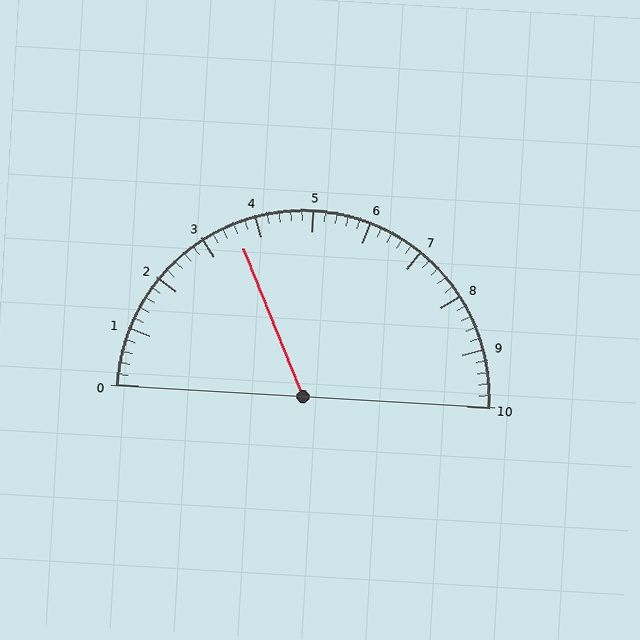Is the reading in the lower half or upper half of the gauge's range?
The reading is in the lower half of the range (0 to 10).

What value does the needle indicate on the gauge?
The needle indicates approximately 3.6.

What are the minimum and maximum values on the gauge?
The gauge ranges from 0 to 10.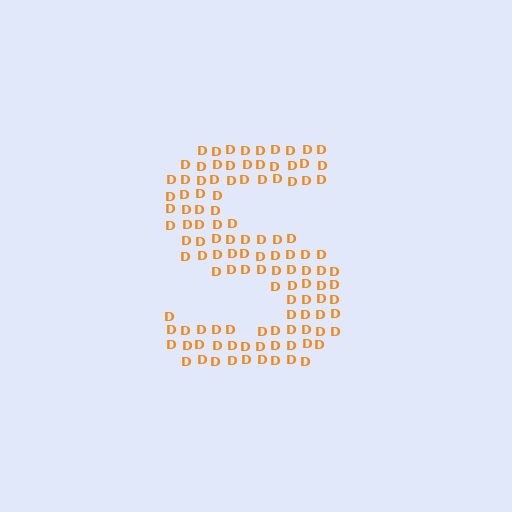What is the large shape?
The large shape is the letter S.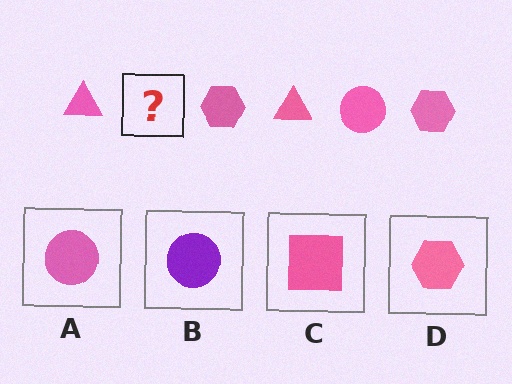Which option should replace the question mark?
Option A.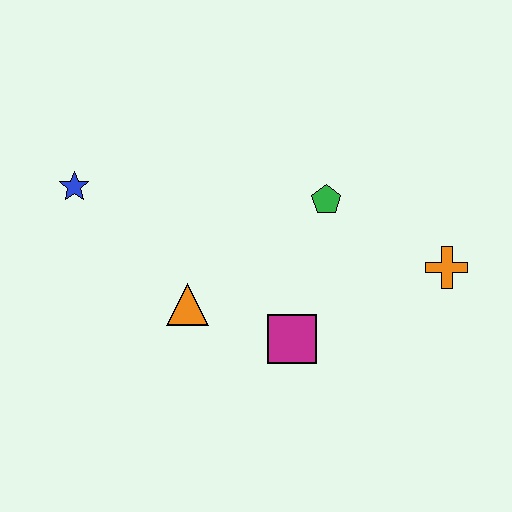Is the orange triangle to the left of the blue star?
No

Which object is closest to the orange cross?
The green pentagon is closest to the orange cross.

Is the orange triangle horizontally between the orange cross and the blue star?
Yes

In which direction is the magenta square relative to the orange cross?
The magenta square is to the left of the orange cross.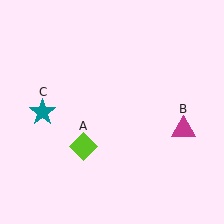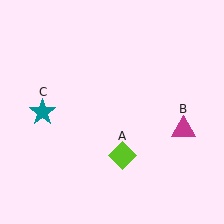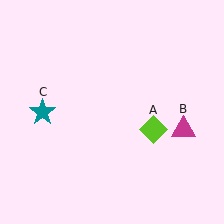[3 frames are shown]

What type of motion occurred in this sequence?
The lime diamond (object A) rotated counterclockwise around the center of the scene.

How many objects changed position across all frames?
1 object changed position: lime diamond (object A).